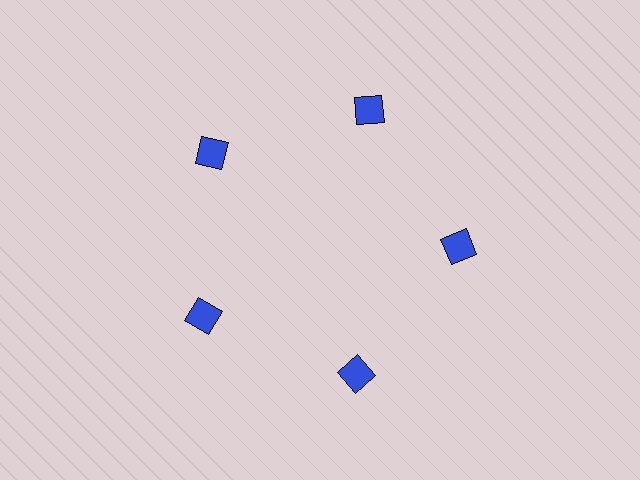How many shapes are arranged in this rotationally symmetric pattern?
There are 5 shapes, arranged in 5 groups of 1.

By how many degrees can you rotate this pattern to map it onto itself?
The pattern maps onto itself every 72 degrees of rotation.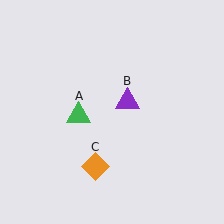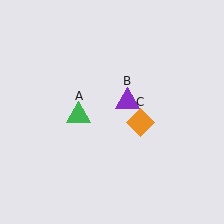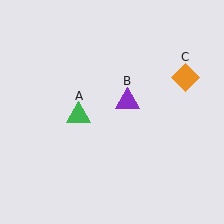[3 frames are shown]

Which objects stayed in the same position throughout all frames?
Green triangle (object A) and purple triangle (object B) remained stationary.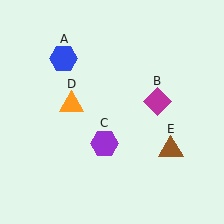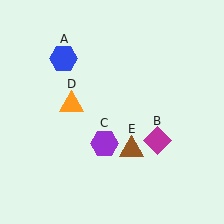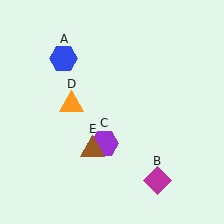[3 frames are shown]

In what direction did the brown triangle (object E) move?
The brown triangle (object E) moved left.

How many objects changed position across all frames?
2 objects changed position: magenta diamond (object B), brown triangle (object E).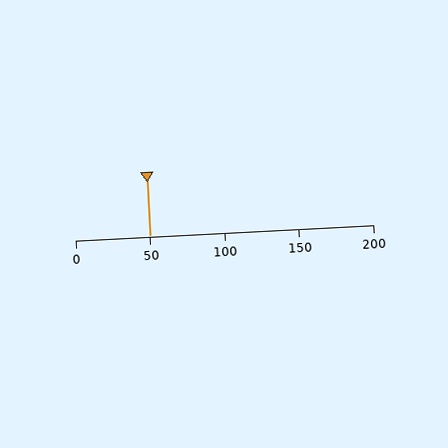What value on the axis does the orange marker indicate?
The marker indicates approximately 50.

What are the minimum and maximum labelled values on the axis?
The axis runs from 0 to 200.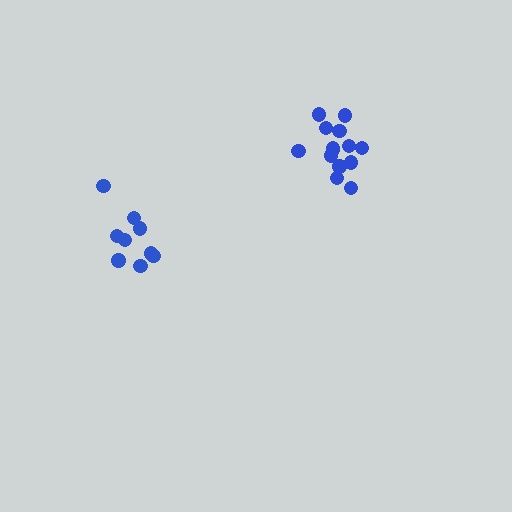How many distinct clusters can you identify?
There are 2 distinct clusters.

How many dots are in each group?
Group 1: 14 dots, Group 2: 9 dots (23 total).